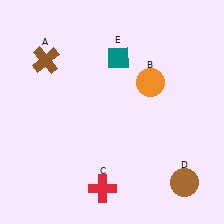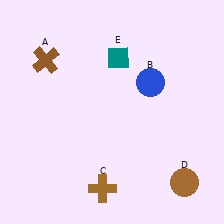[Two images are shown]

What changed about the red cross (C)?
In Image 1, C is red. In Image 2, it changed to brown.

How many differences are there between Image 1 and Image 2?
There are 2 differences between the two images.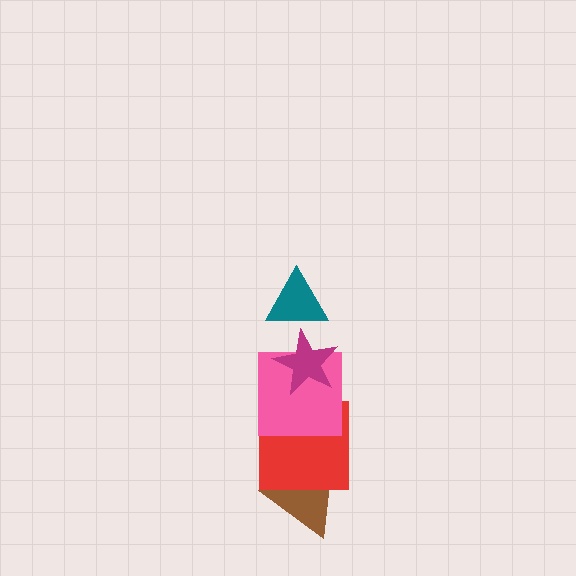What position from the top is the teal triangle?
The teal triangle is 1st from the top.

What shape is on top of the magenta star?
The teal triangle is on top of the magenta star.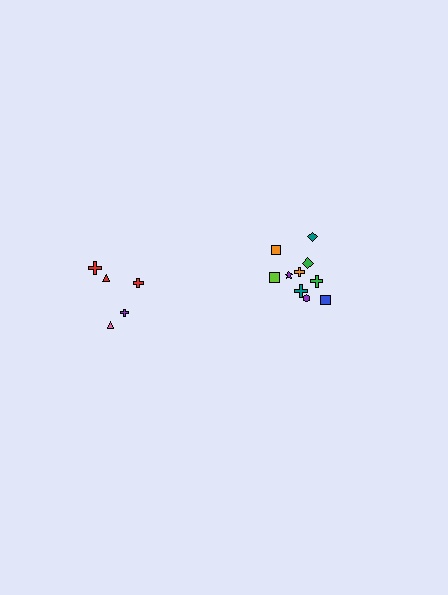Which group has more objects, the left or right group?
The right group.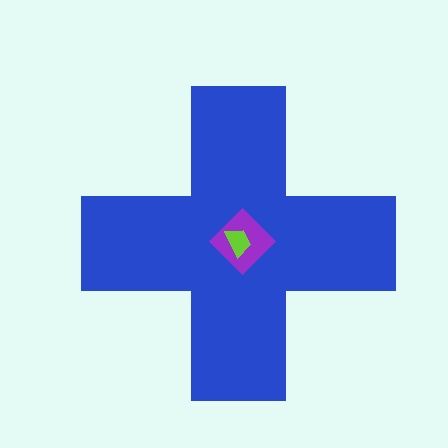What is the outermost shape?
The blue cross.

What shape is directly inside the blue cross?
The purple diamond.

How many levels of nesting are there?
3.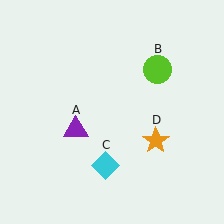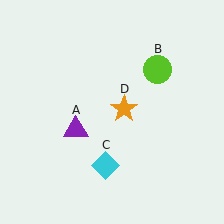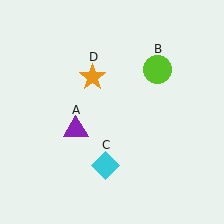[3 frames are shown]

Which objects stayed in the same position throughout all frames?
Purple triangle (object A) and lime circle (object B) and cyan diamond (object C) remained stationary.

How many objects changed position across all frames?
1 object changed position: orange star (object D).